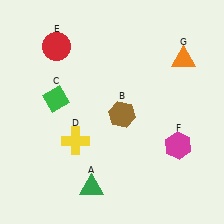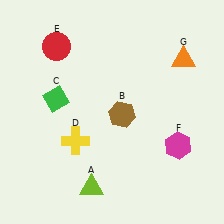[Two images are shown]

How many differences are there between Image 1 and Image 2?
There is 1 difference between the two images.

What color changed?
The triangle (A) changed from green in Image 1 to lime in Image 2.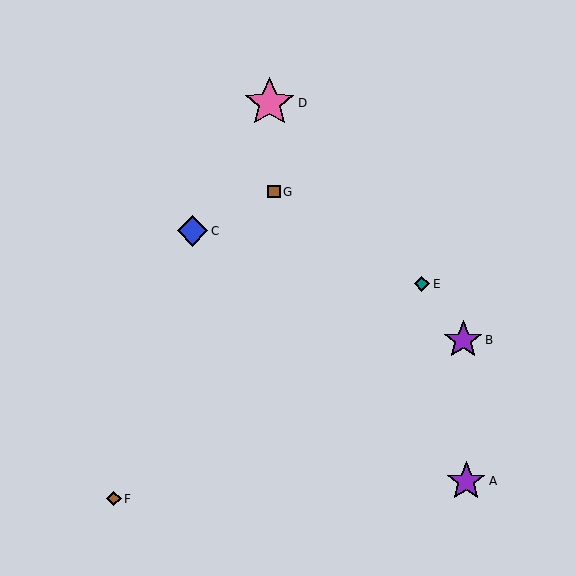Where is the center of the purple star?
The center of the purple star is at (466, 481).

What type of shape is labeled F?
Shape F is a brown diamond.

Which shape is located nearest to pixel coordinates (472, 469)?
The purple star (labeled A) at (466, 481) is nearest to that location.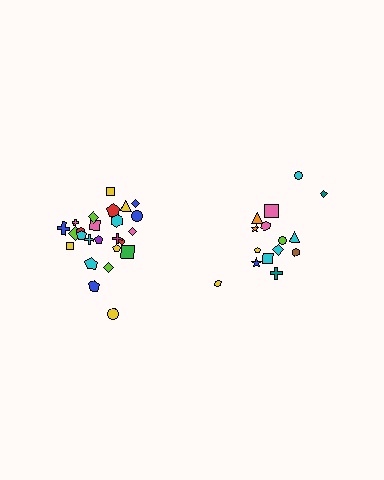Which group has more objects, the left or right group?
The left group.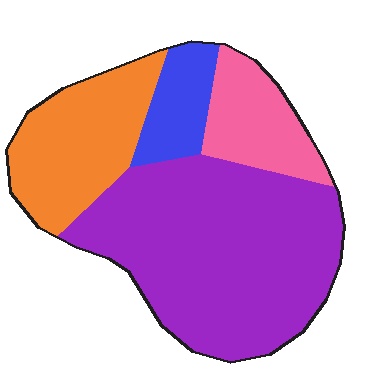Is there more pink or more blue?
Pink.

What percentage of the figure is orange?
Orange takes up between a sixth and a third of the figure.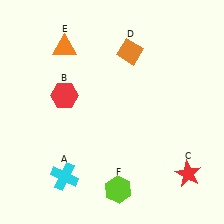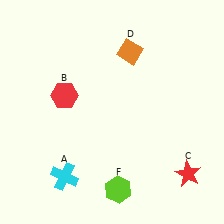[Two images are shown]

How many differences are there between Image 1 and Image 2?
There is 1 difference between the two images.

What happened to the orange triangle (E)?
The orange triangle (E) was removed in Image 2. It was in the top-left area of Image 1.